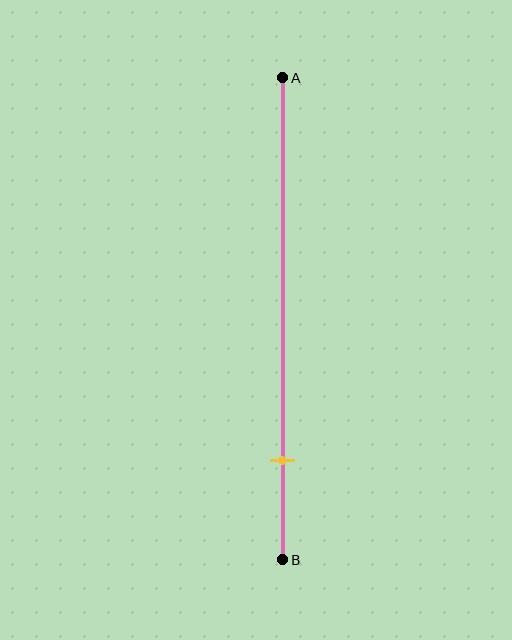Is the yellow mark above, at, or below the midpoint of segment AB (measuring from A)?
The yellow mark is below the midpoint of segment AB.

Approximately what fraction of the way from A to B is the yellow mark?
The yellow mark is approximately 80% of the way from A to B.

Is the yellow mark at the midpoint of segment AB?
No, the mark is at about 80% from A, not at the 50% midpoint.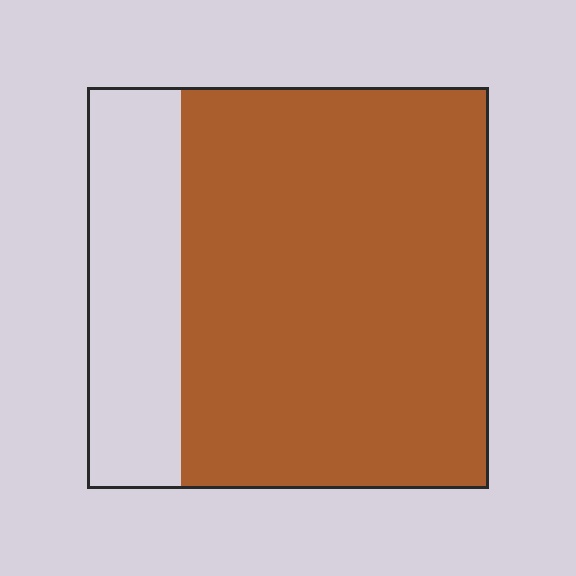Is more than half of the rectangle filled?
Yes.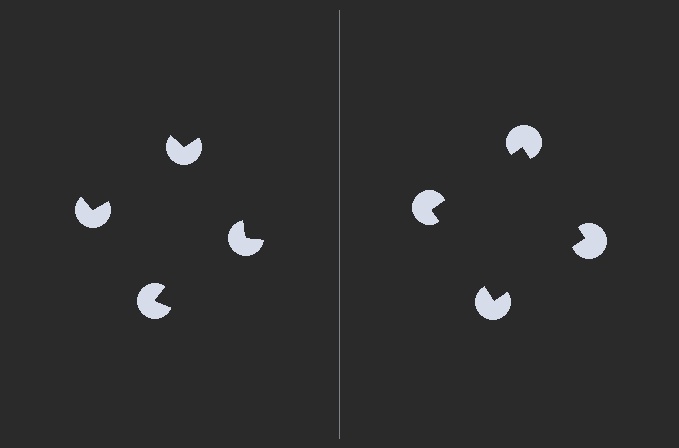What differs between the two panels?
The pac-man discs are positioned identically on both sides; only the wedge orientations differ. On the right they align to a square; on the left they are misaligned.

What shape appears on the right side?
An illusory square.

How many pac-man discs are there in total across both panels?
8 — 4 on each side.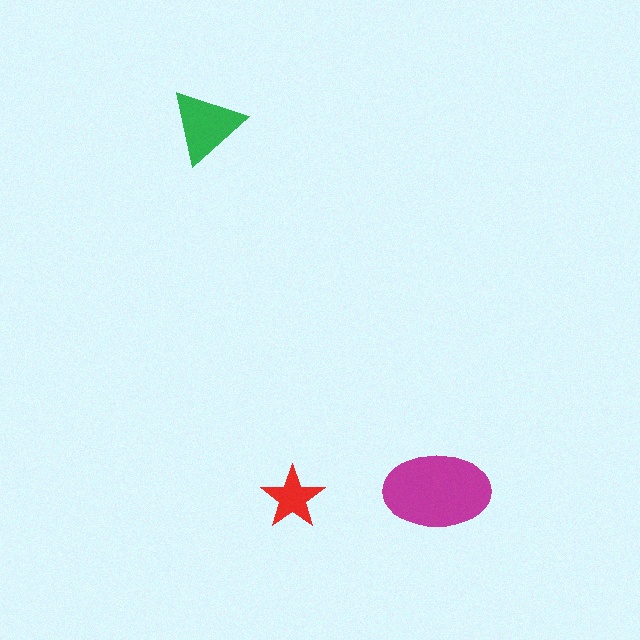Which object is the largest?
The magenta ellipse.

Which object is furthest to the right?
The magenta ellipse is rightmost.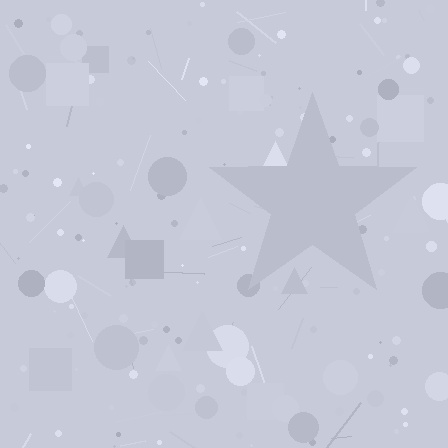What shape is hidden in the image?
A star is hidden in the image.